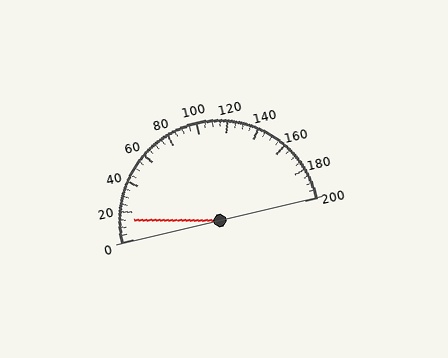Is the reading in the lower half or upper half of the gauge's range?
The reading is in the lower half of the range (0 to 200).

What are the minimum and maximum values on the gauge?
The gauge ranges from 0 to 200.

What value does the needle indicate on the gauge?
The needle indicates approximately 15.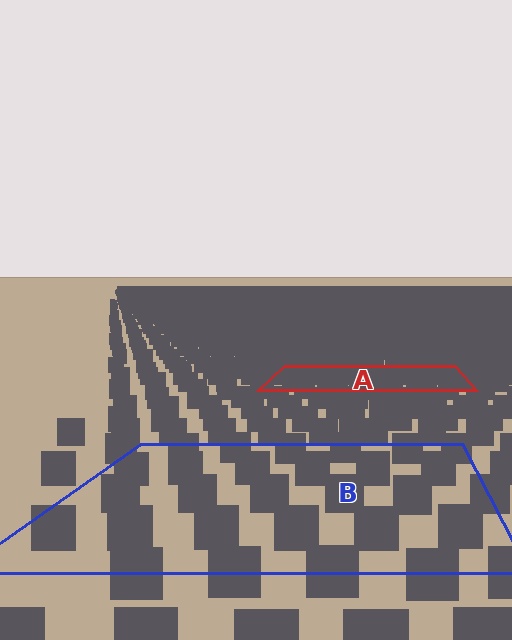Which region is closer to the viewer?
Region B is closer. The texture elements there are larger and more spread out.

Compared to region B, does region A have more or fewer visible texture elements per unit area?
Region A has more texture elements per unit area — they are packed more densely because it is farther away.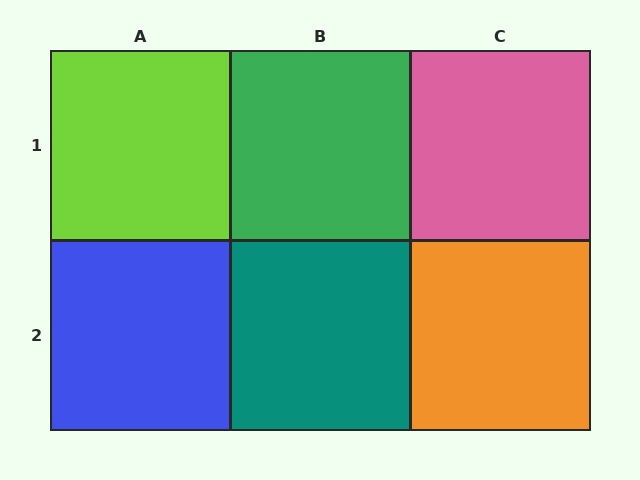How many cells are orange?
1 cell is orange.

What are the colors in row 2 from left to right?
Blue, teal, orange.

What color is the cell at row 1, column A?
Lime.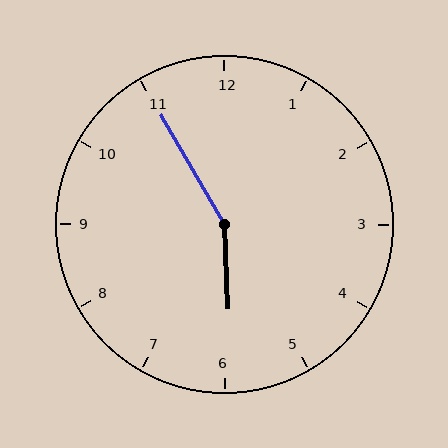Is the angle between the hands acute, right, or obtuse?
It is obtuse.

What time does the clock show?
5:55.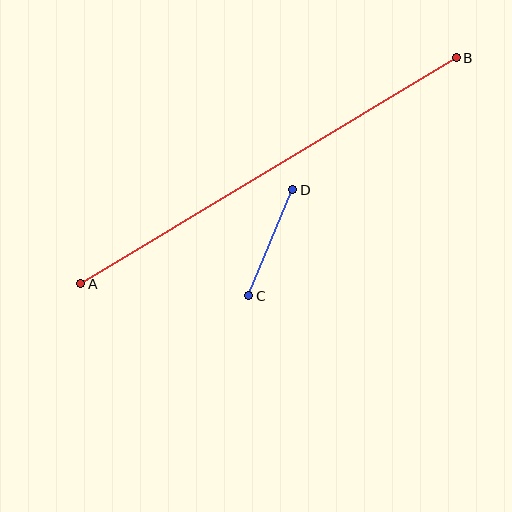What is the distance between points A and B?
The distance is approximately 438 pixels.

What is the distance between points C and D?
The distance is approximately 114 pixels.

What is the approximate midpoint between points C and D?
The midpoint is at approximately (271, 243) pixels.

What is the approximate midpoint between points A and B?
The midpoint is at approximately (269, 171) pixels.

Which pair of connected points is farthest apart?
Points A and B are farthest apart.